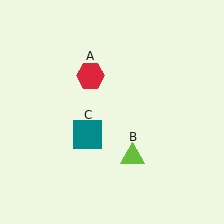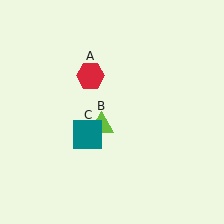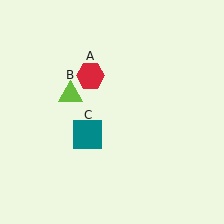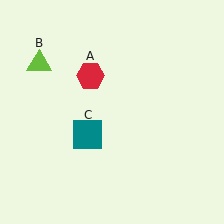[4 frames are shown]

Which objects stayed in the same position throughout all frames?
Red hexagon (object A) and teal square (object C) remained stationary.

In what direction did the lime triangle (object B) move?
The lime triangle (object B) moved up and to the left.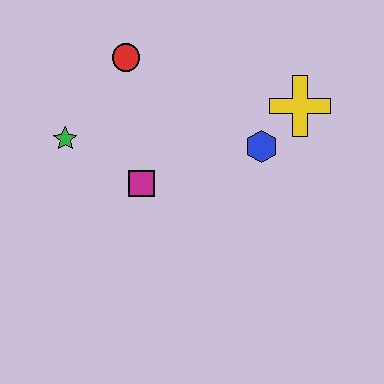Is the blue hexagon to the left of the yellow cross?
Yes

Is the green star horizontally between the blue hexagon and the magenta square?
No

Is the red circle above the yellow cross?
Yes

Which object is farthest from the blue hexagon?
The green star is farthest from the blue hexagon.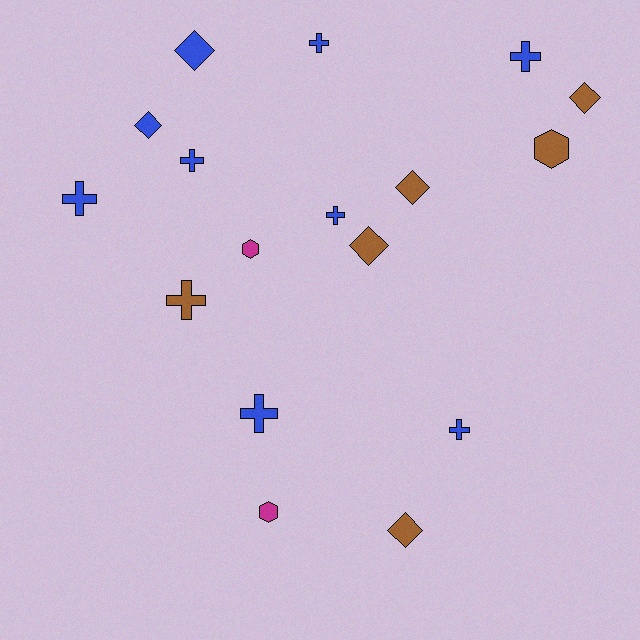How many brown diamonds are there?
There are 4 brown diamonds.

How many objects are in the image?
There are 17 objects.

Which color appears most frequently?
Blue, with 9 objects.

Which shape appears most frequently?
Cross, with 8 objects.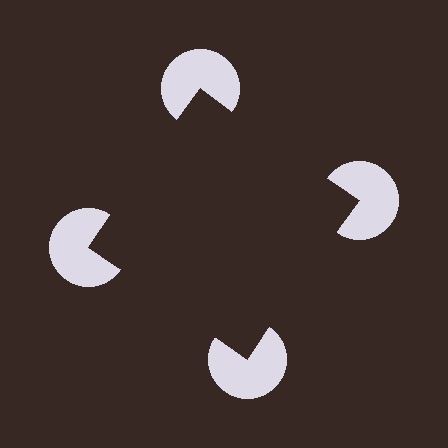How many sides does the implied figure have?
4 sides.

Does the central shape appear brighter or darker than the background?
It typically appears slightly darker than the background, even though no actual brightness change is drawn.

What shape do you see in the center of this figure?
An illusory square — its edges are inferred from the aligned wedge cuts in the pac-man discs, not physically drawn.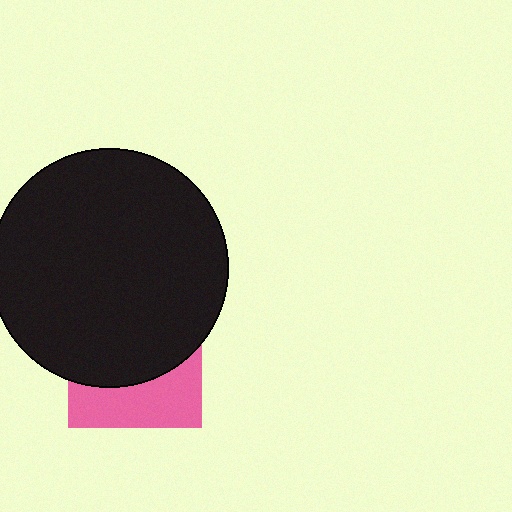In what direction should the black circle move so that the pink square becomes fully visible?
The black circle should move up. That is the shortest direction to clear the overlap and leave the pink square fully visible.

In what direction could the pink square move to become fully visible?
The pink square could move down. That would shift it out from behind the black circle entirely.